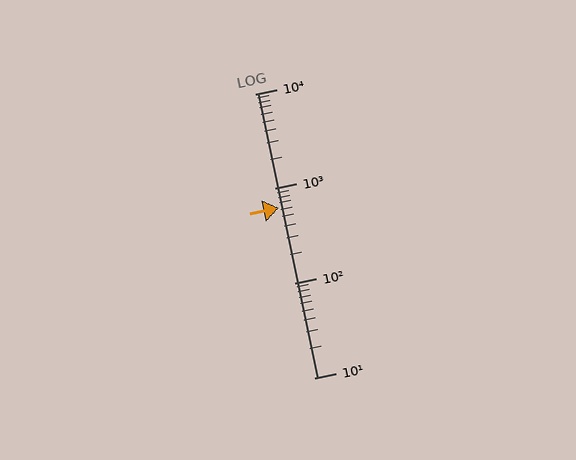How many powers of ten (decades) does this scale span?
The scale spans 3 decades, from 10 to 10000.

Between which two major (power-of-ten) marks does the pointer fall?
The pointer is between 100 and 1000.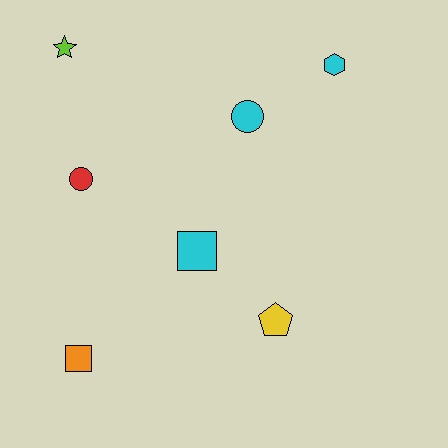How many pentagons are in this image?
There is 1 pentagon.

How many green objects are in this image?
There are no green objects.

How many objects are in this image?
There are 7 objects.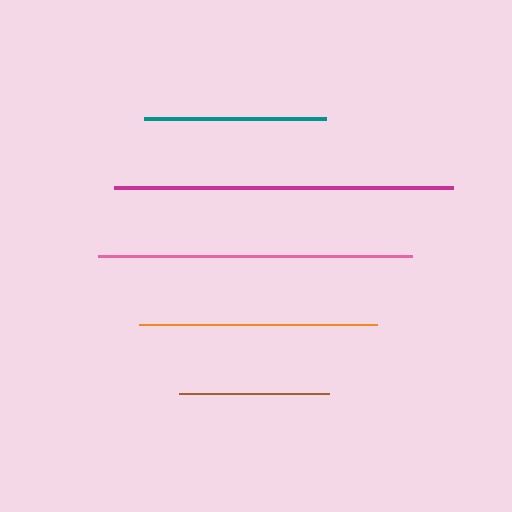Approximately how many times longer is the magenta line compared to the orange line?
The magenta line is approximately 1.4 times the length of the orange line.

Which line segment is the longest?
The magenta line is the longest at approximately 339 pixels.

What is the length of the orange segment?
The orange segment is approximately 238 pixels long.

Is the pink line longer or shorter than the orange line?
The pink line is longer than the orange line.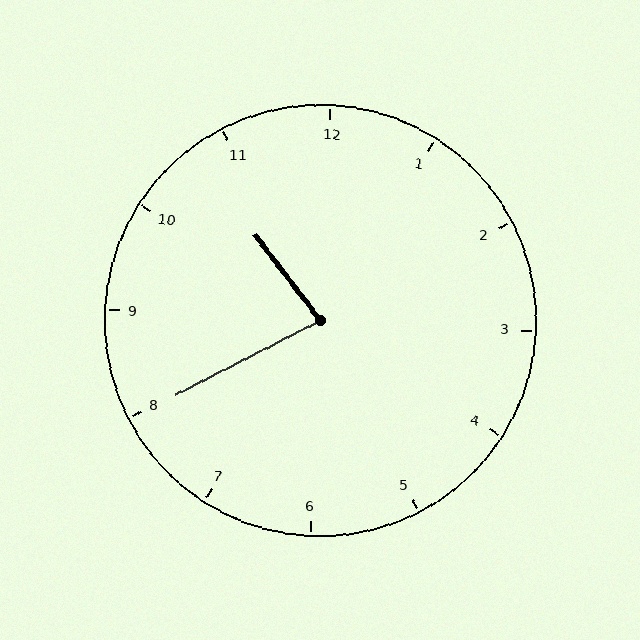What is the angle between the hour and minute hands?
Approximately 80 degrees.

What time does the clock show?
10:40.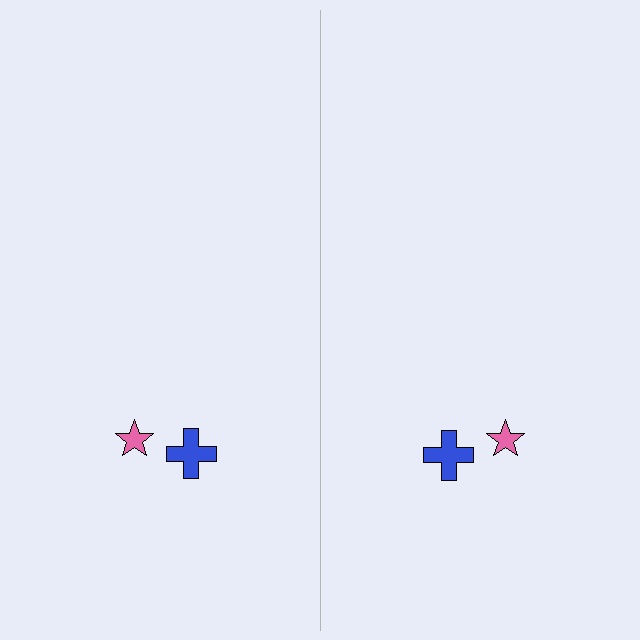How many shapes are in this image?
There are 4 shapes in this image.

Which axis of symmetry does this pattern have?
The pattern has a vertical axis of symmetry running through the center of the image.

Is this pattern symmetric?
Yes, this pattern has bilateral (reflection) symmetry.